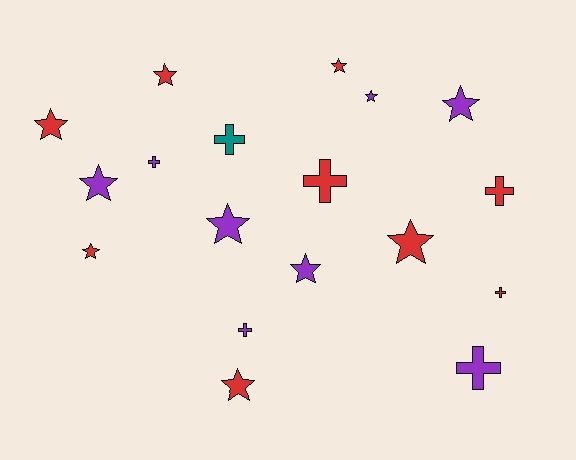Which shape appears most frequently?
Star, with 11 objects.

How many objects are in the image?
There are 18 objects.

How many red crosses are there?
There are 3 red crosses.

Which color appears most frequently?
Red, with 9 objects.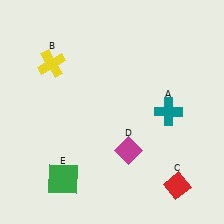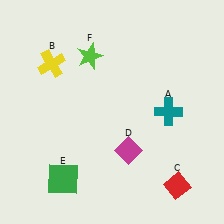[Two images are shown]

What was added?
A lime star (F) was added in Image 2.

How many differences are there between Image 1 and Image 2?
There is 1 difference between the two images.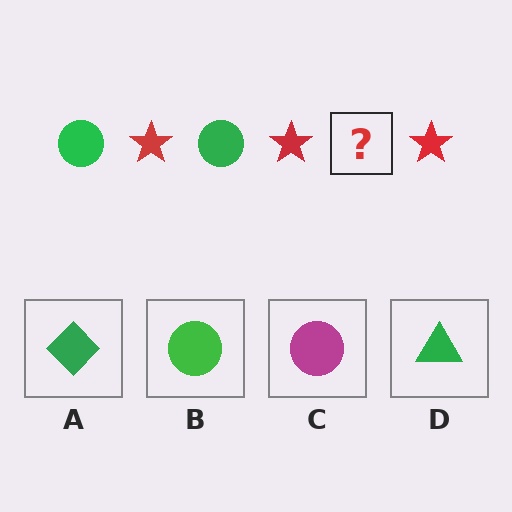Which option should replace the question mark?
Option B.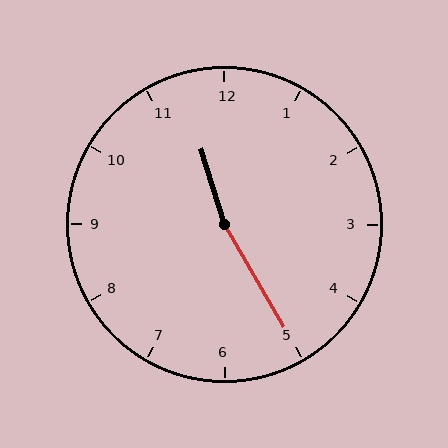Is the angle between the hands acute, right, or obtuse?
It is obtuse.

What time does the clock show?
11:25.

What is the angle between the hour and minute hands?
Approximately 168 degrees.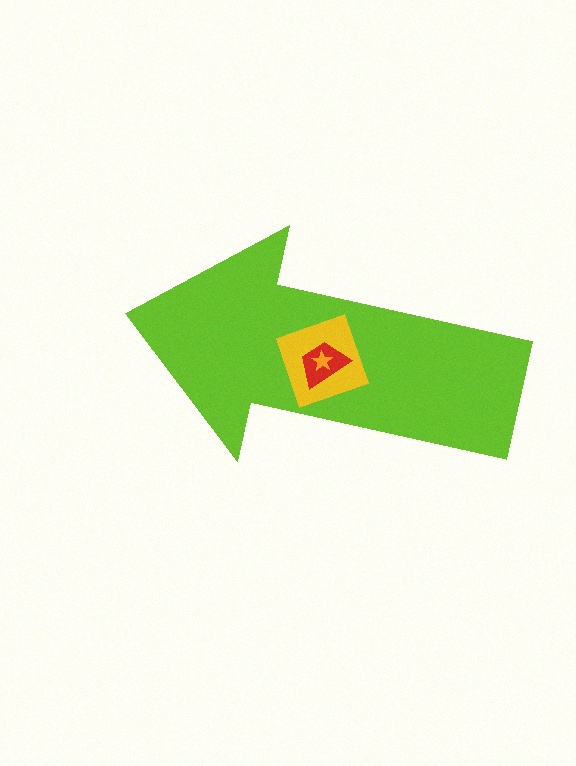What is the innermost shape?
The orange star.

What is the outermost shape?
The lime arrow.